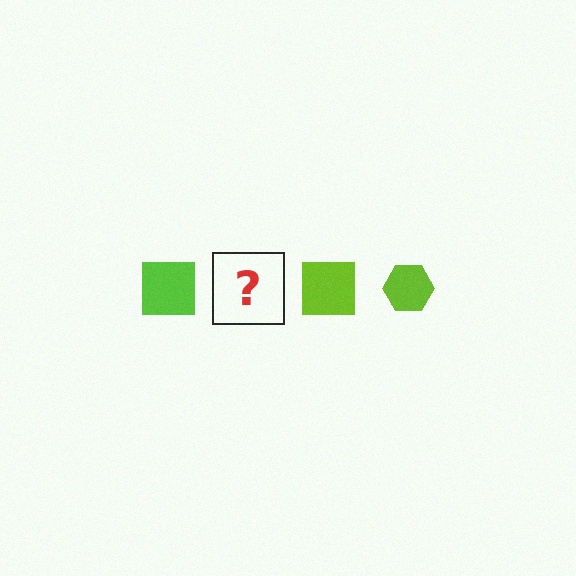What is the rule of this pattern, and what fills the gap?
The rule is that the pattern cycles through square, hexagon shapes in lime. The gap should be filled with a lime hexagon.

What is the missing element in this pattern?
The missing element is a lime hexagon.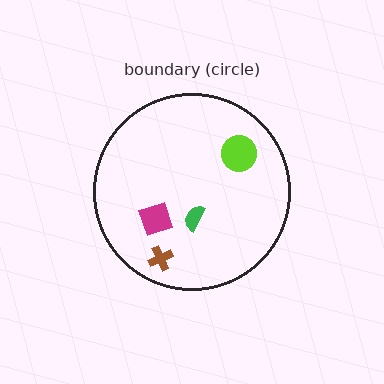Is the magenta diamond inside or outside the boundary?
Inside.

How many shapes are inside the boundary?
4 inside, 0 outside.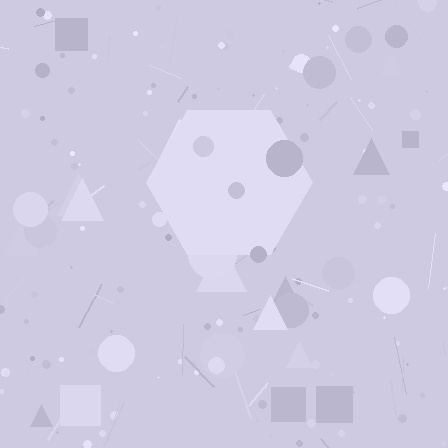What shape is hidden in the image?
A hexagon is hidden in the image.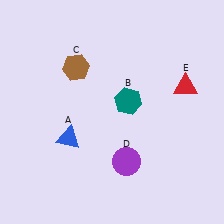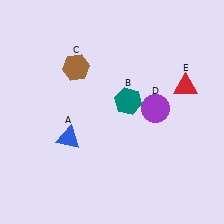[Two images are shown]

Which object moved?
The purple circle (D) moved up.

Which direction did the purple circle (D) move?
The purple circle (D) moved up.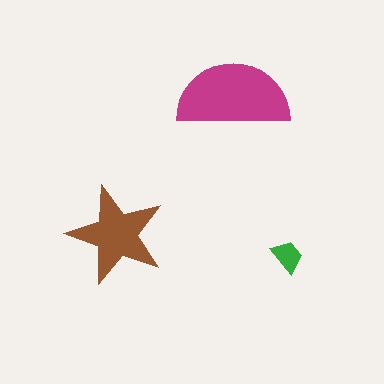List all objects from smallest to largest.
The green trapezoid, the brown star, the magenta semicircle.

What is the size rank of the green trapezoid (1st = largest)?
3rd.